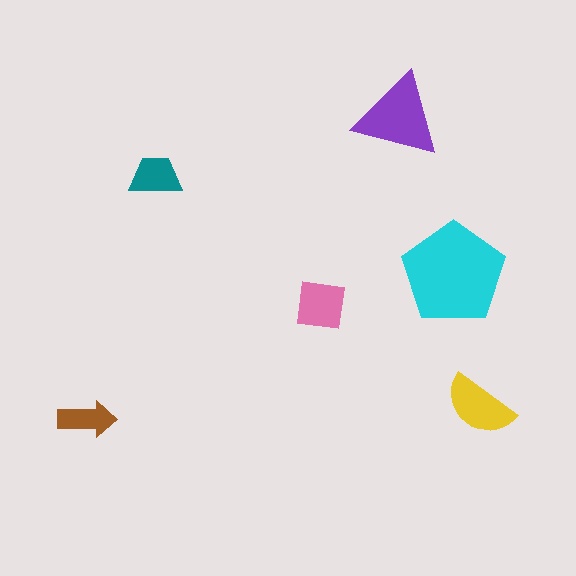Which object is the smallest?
The brown arrow.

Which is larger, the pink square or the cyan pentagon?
The cyan pentagon.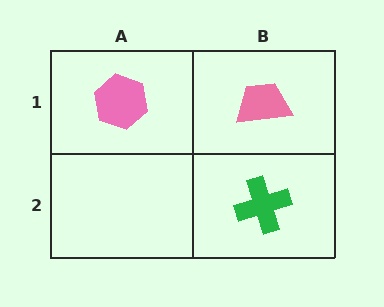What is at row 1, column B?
A pink trapezoid.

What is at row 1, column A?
A pink hexagon.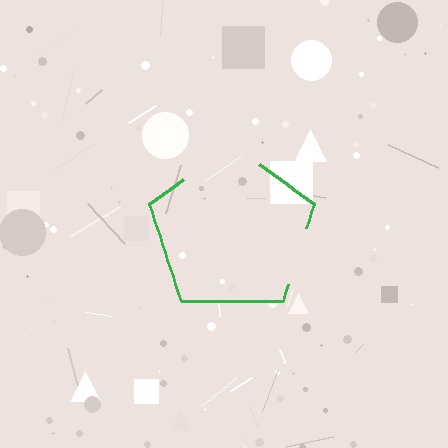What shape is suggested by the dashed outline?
The dashed outline suggests a pentagon.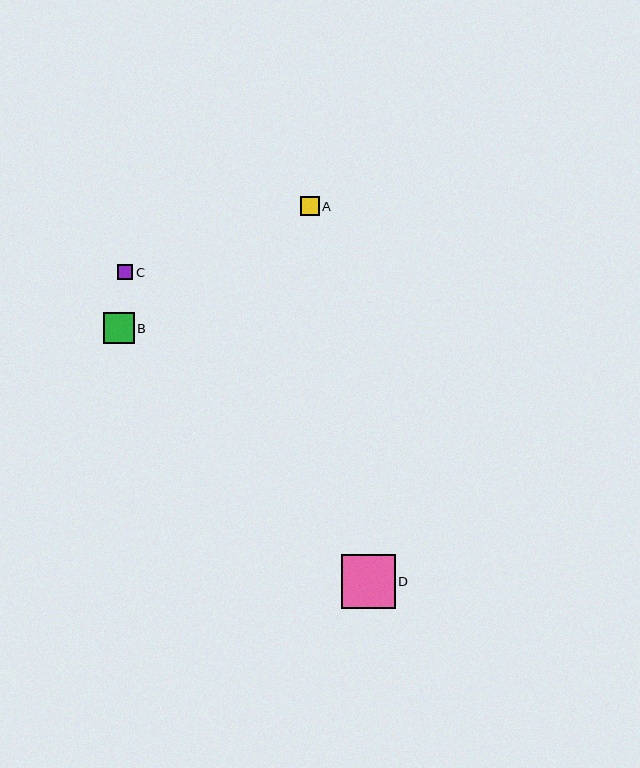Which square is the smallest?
Square C is the smallest with a size of approximately 15 pixels.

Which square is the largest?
Square D is the largest with a size of approximately 54 pixels.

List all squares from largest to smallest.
From largest to smallest: D, B, A, C.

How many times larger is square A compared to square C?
Square A is approximately 1.2 times the size of square C.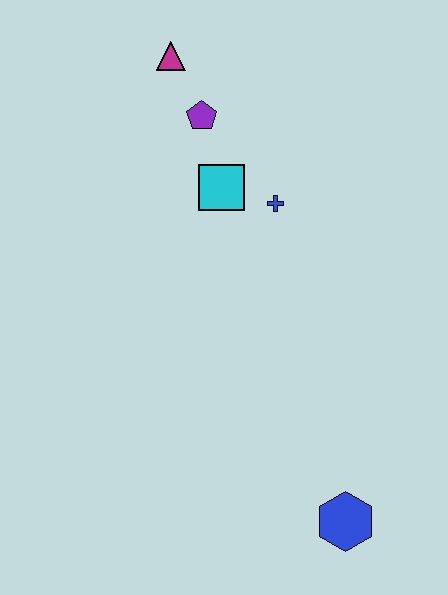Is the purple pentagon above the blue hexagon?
Yes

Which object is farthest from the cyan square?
The blue hexagon is farthest from the cyan square.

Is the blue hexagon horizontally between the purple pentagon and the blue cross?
No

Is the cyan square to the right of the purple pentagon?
Yes